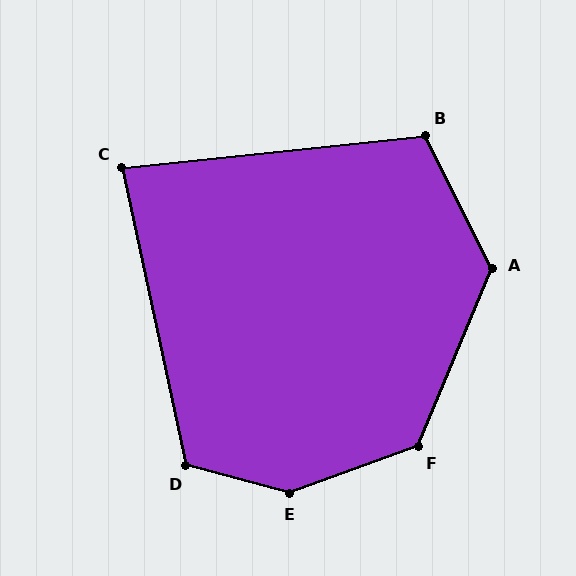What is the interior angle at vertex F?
Approximately 132 degrees (obtuse).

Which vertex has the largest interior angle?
E, at approximately 145 degrees.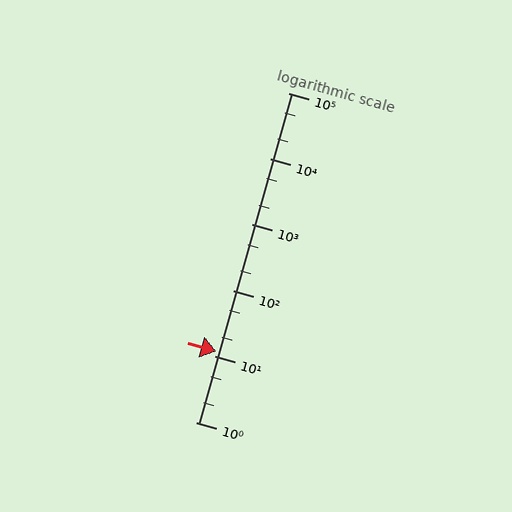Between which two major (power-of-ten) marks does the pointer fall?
The pointer is between 10 and 100.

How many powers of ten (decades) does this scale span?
The scale spans 5 decades, from 1 to 100000.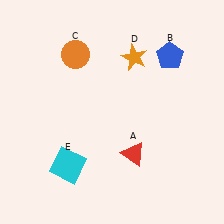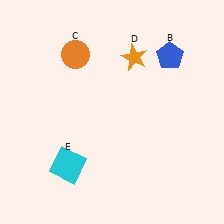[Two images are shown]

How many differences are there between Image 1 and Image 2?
There is 1 difference between the two images.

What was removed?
The red triangle (A) was removed in Image 2.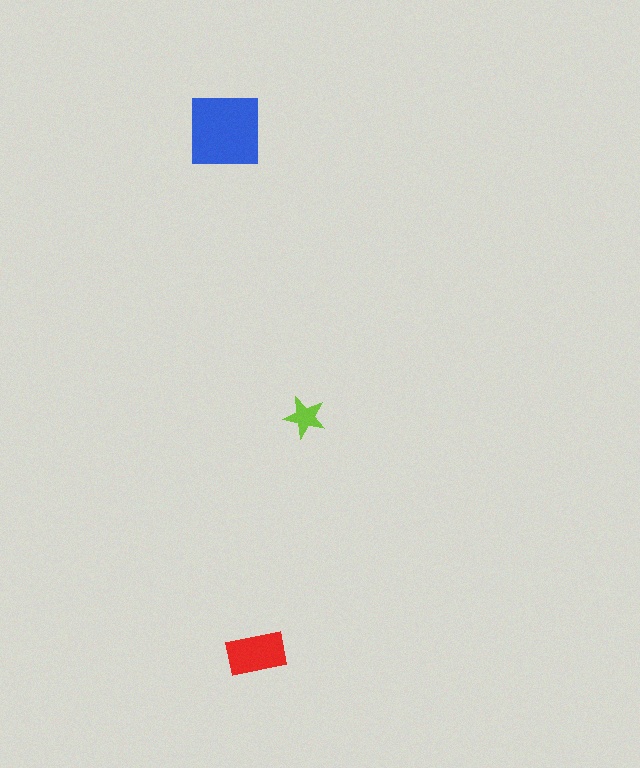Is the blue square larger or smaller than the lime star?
Larger.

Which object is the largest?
The blue square.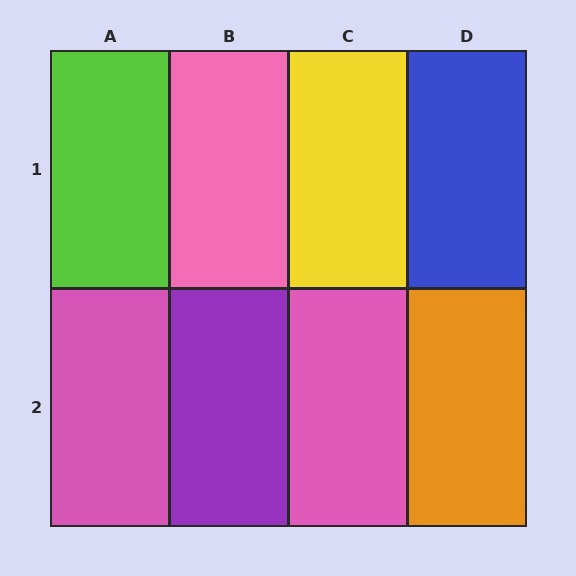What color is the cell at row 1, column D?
Blue.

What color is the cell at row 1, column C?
Yellow.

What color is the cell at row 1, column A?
Lime.